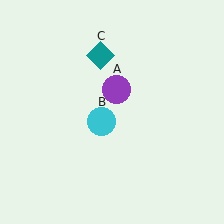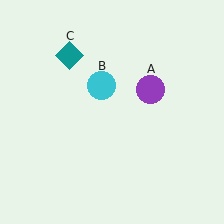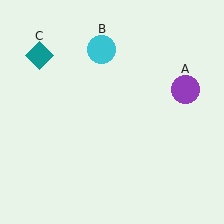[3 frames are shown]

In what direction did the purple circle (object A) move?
The purple circle (object A) moved right.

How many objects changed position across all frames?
3 objects changed position: purple circle (object A), cyan circle (object B), teal diamond (object C).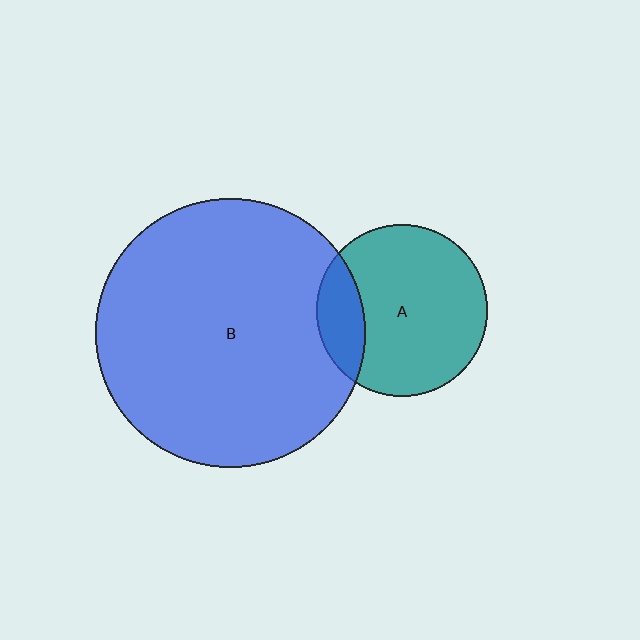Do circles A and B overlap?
Yes.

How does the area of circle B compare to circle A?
Approximately 2.5 times.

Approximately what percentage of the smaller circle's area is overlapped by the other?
Approximately 20%.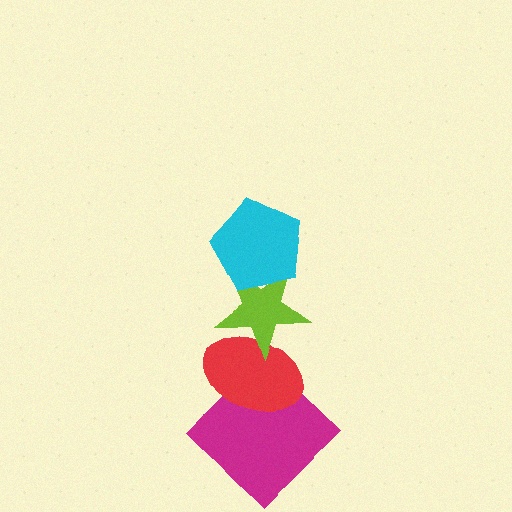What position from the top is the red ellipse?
The red ellipse is 3rd from the top.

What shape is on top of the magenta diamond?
The red ellipse is on top of the magenta diamond.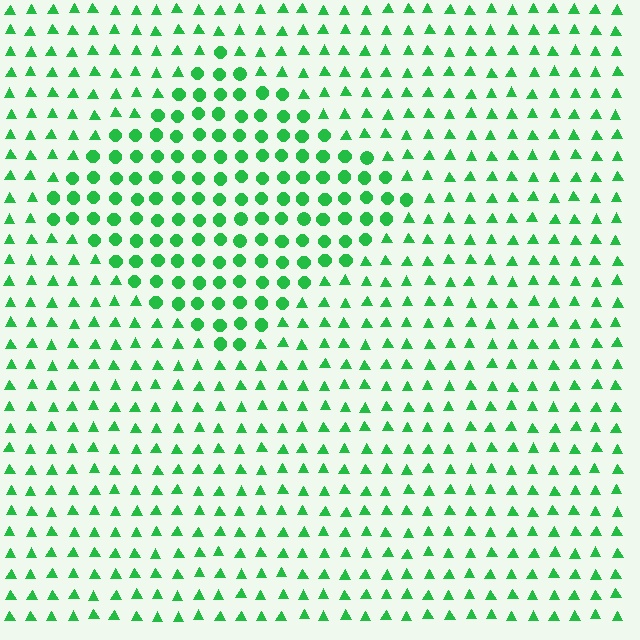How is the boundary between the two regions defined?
The boundary is defined by a change in element shape: circles inside vs. triangles outside. All elements share the same color and spacing.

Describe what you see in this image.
The image is filled with small green elements arranged in a uniform grid. A diamond-shaped region contains circles, while the surrounding area contains triangles. The boundary is defined purely by the change in element shape.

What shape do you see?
I see a diamond.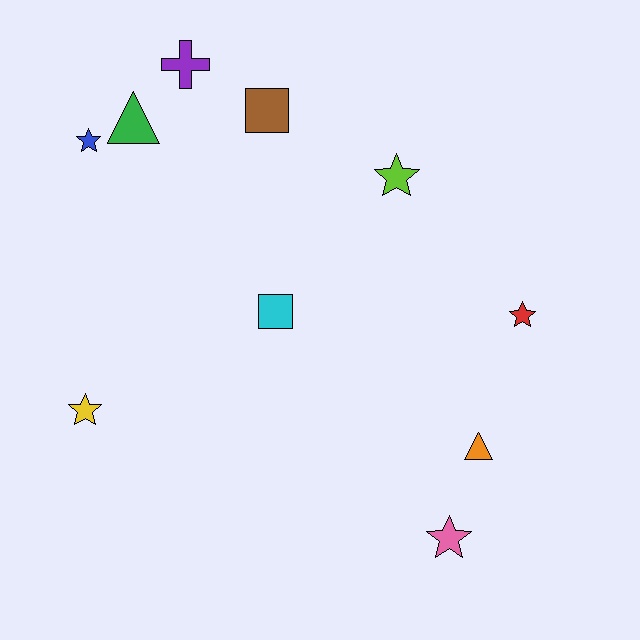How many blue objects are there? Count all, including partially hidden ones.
There is 1 blue object.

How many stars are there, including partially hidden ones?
There are 5 stars.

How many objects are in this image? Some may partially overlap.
There are 10 objects.